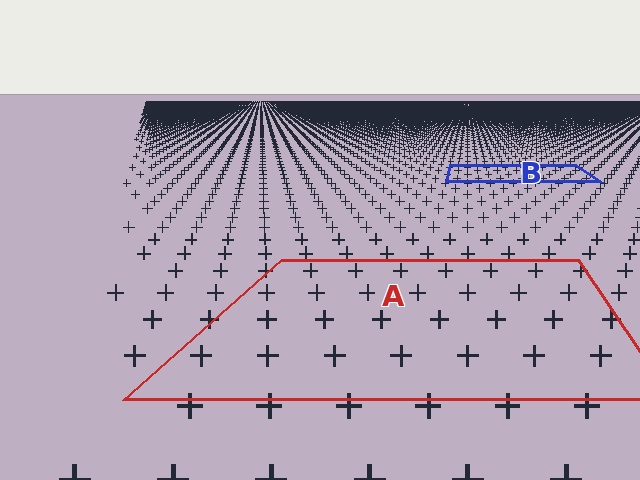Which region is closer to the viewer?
Region A is closer. The texture elements there are larger and more spread out.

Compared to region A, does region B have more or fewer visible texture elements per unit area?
Region B has more texture elements per unit area — they are packed more densely because it is farther away.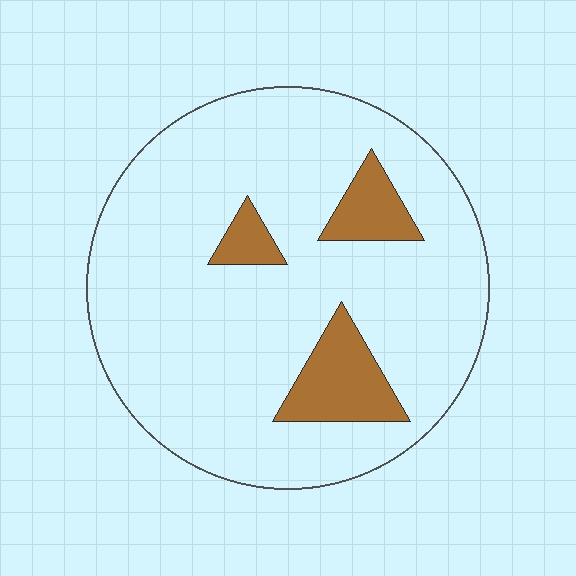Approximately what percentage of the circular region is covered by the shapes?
Approximately 15%.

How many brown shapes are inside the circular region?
3.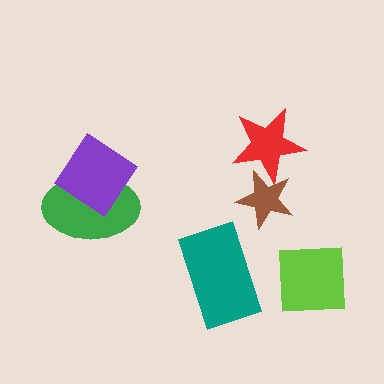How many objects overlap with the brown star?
1 object overlaps with the brown star.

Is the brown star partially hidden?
Yes, it is partially covered by another shape.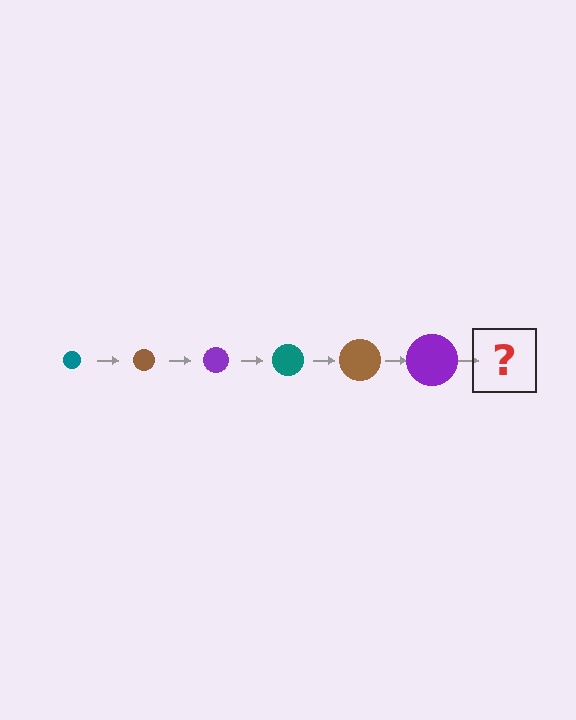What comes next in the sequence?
The next element should be a teal circle, larger than the previous one.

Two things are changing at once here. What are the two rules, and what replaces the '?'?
The two rules are that the circle grows larger each step and the color cycles through teal, brown, and purple. The '?' should be a teal circle, larger than the previous one.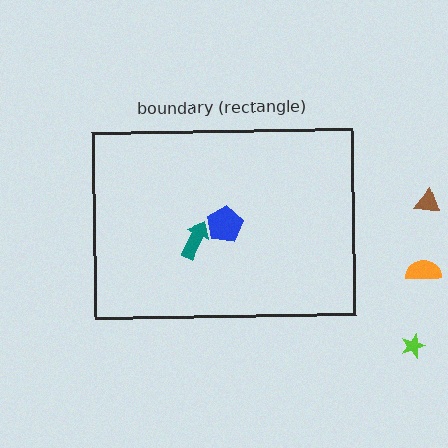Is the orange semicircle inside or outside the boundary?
Outside.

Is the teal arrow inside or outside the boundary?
Inside.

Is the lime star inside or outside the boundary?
Outside.